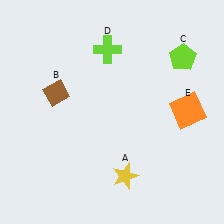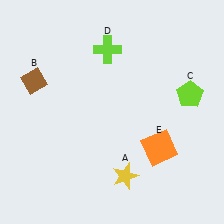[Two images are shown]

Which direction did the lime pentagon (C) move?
The lime pentagon (C) moved down.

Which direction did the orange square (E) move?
The orange square (E) moved down.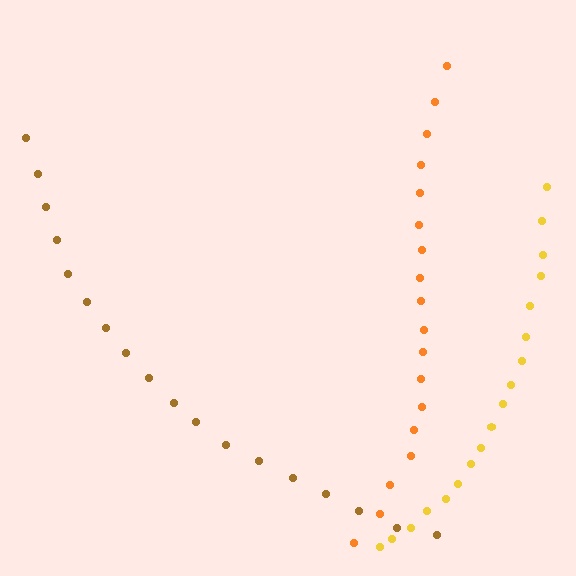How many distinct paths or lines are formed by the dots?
There are 3 distinct paths.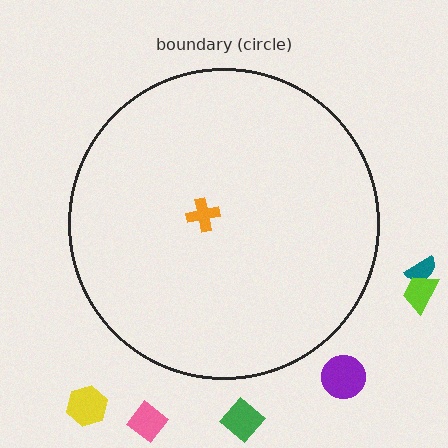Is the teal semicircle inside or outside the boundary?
Outside.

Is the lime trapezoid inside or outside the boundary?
Outside.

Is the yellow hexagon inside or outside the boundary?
Outside.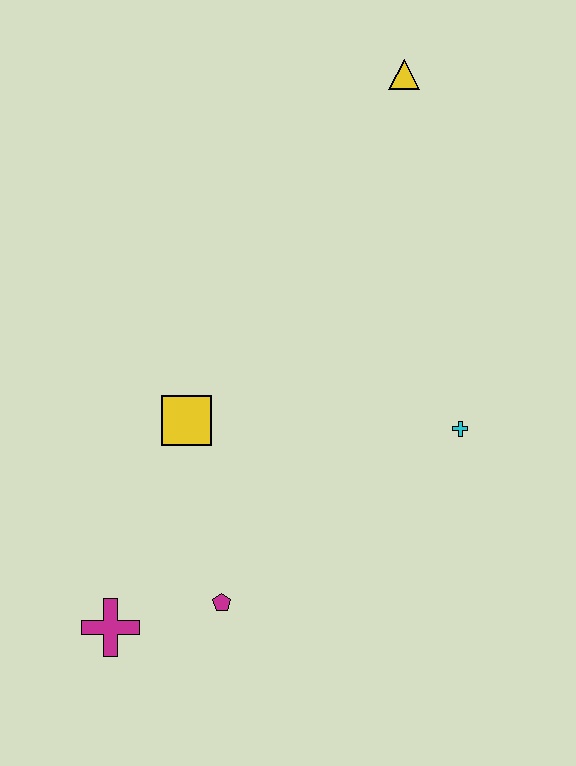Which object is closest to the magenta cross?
The magenta pentagon is closest to the magenta cross.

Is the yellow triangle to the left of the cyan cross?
Yes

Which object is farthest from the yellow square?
The yellow triangle is farthest from the yellow square.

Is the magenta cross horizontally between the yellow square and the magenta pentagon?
No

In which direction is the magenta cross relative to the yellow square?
The magenta cross is below the yellow square.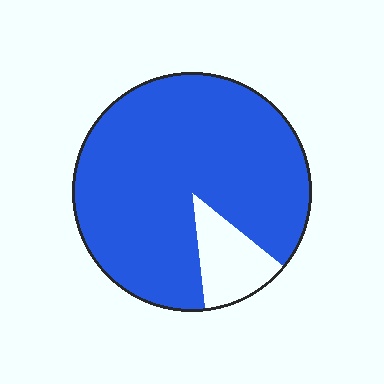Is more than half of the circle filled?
Yes.